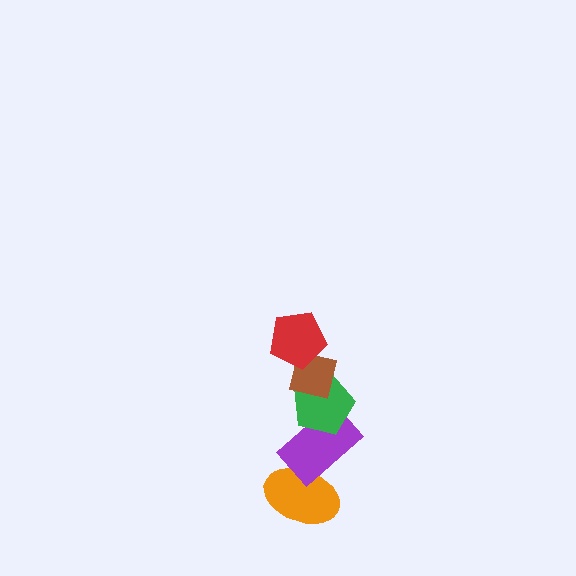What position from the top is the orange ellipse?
The orange ellipse is 5th from the top.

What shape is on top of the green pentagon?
The brown square is on top of the green pentagon.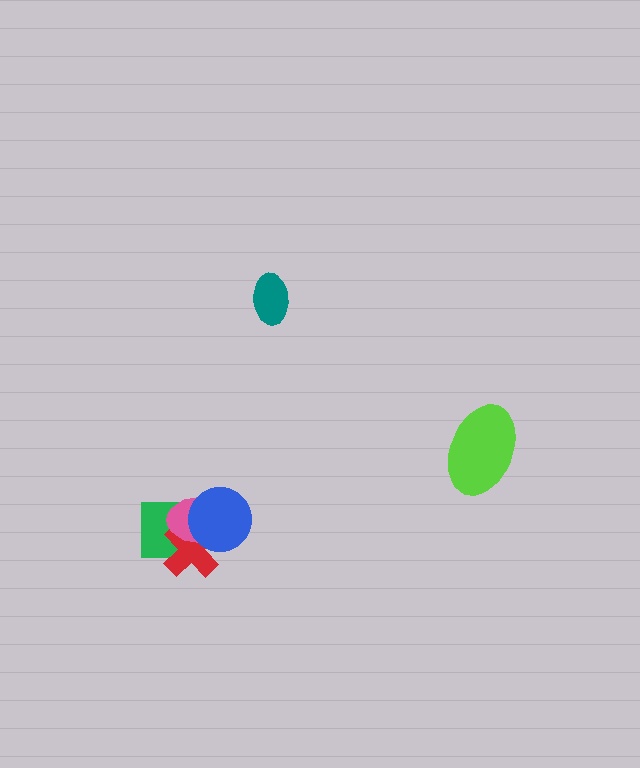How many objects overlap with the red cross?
3 objects overlap with the red cross.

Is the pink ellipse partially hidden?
Yes, it is partially covered by another shape.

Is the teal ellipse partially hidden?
No, no other shape covers it.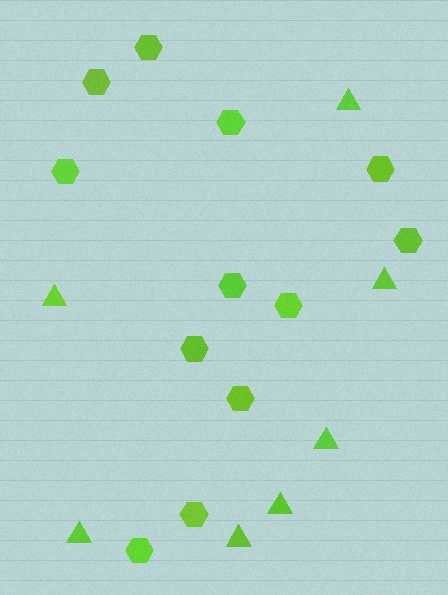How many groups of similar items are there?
There are 2 groups: one group of hexagons (12) and one group of triangles (7).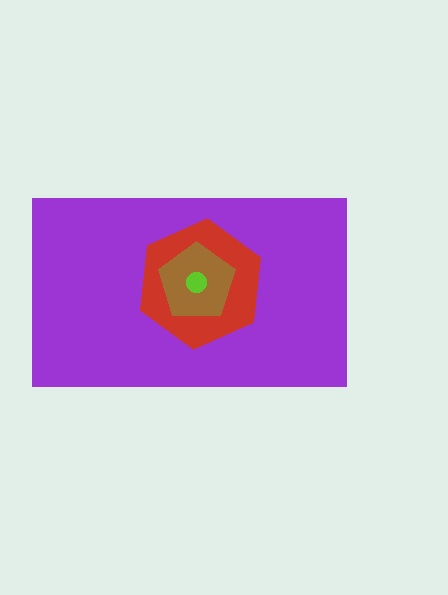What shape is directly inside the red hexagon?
The brown pentagon.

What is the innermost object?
The lime circle.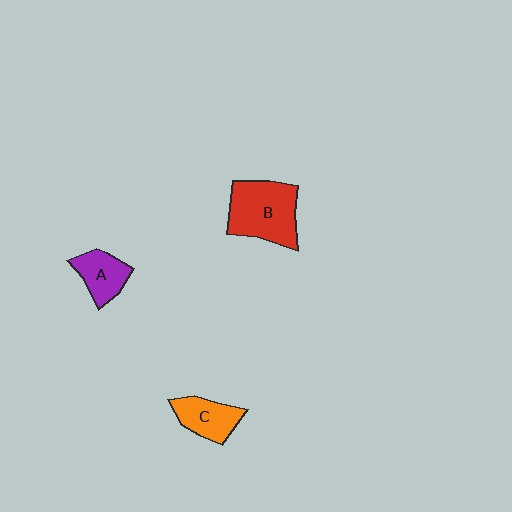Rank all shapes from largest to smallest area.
From largest to smallest: B (red), C (orange), A (purple).